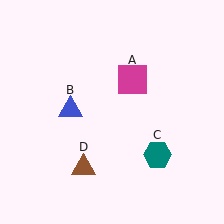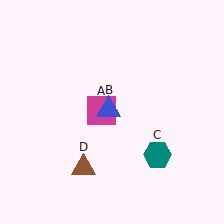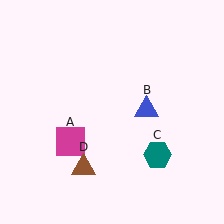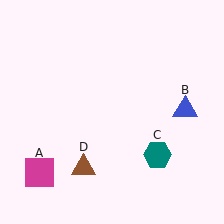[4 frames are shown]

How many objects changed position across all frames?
2 objects changed position: magenta square (object A), blue triangle (object B).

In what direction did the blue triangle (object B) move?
The blue triangle (object B) moved right.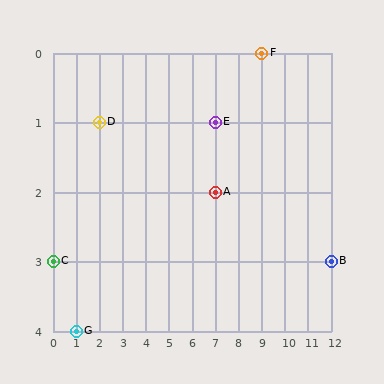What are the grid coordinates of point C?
Point C is at grid coordinates (0, 3).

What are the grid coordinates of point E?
Point E is at grid coordinates (7, 1).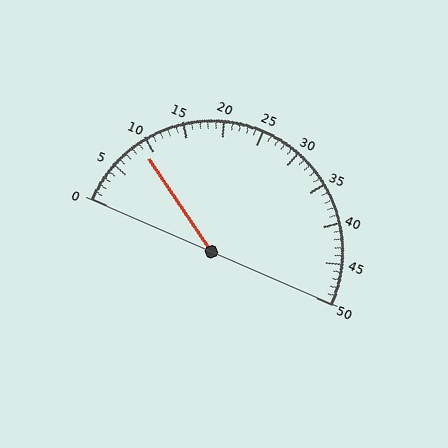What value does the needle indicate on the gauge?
The needle indicates approximately 9.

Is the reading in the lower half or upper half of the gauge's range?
The reading is in the lower half of the range (0 to 50).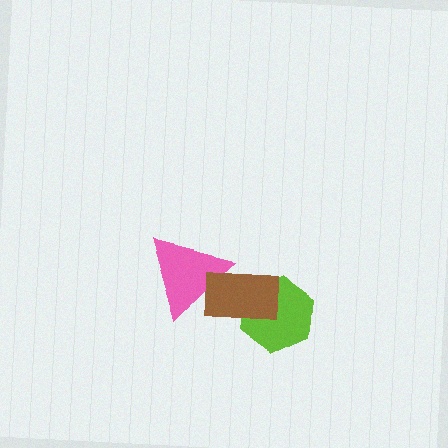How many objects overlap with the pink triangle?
1 object overlaps with the pink triangle.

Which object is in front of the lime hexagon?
The brown rectangle is in front of the lime hexagon.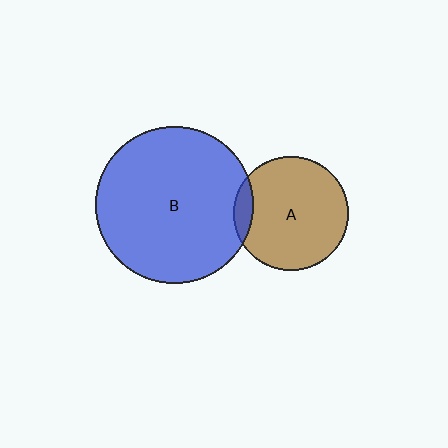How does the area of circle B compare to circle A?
Approximately 1.9 times.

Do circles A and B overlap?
Yes.